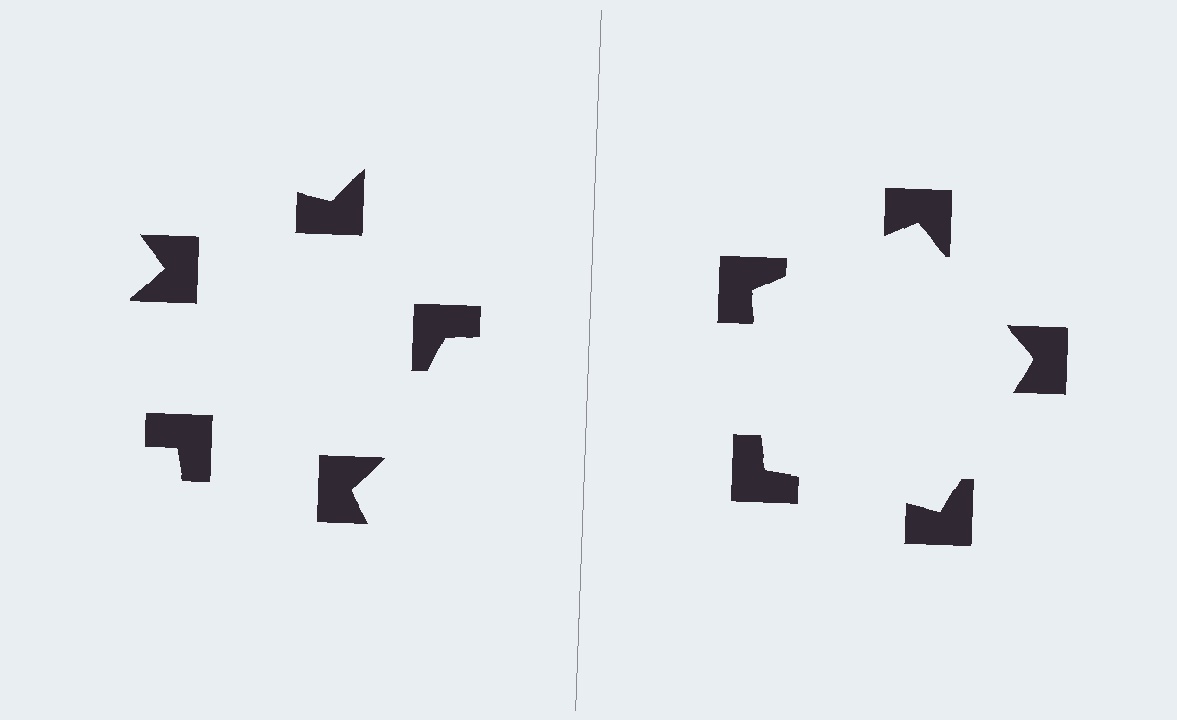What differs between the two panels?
The notched squares are positioned identically on both sides; only the wedge orientations differ. On the right they align to a pentagon; on the left they are misaligned.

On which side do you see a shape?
An illusory pentagon appears on the right side. On the left side the wedge cuts are rotated, so no coherent shape forms.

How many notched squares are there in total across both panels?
10 — 5 on each side.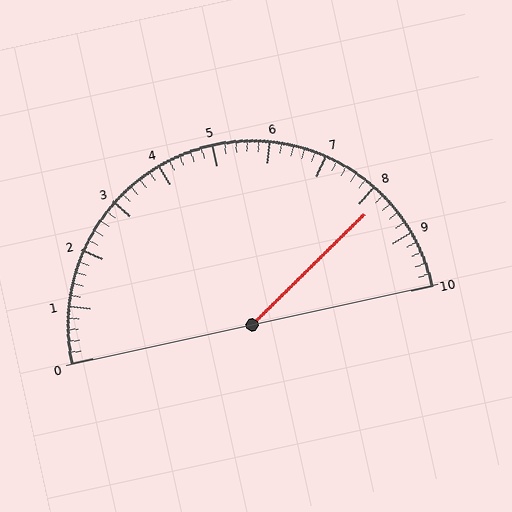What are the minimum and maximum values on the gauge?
The gauge ranges from 0 to 10.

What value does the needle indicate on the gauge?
The needle indicates approximately 8.2.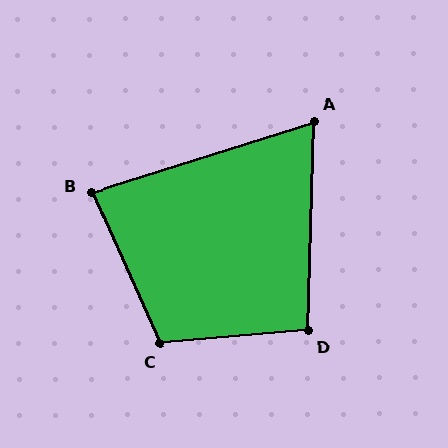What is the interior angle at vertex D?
Approximately 97 degrees (obtuse).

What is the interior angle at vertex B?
Approximately 83 degrees (acute).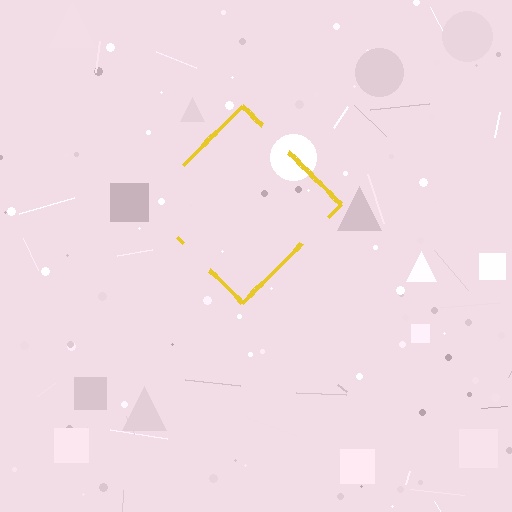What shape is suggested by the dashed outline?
The dashed outline suggests a diamond.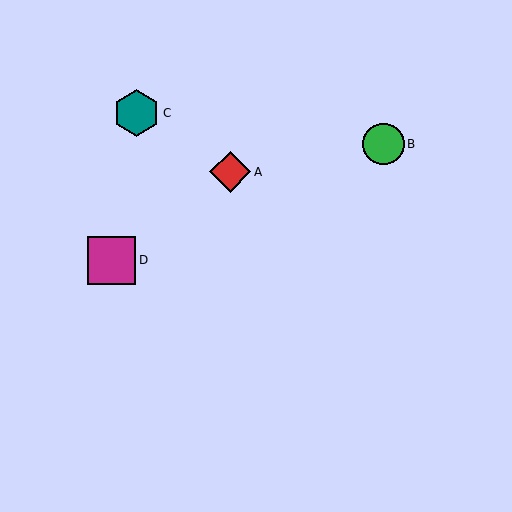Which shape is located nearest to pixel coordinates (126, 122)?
The teal hexagon (labeled C) at (137, 113) is nearest to that location.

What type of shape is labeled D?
Shape D is a magenta square.